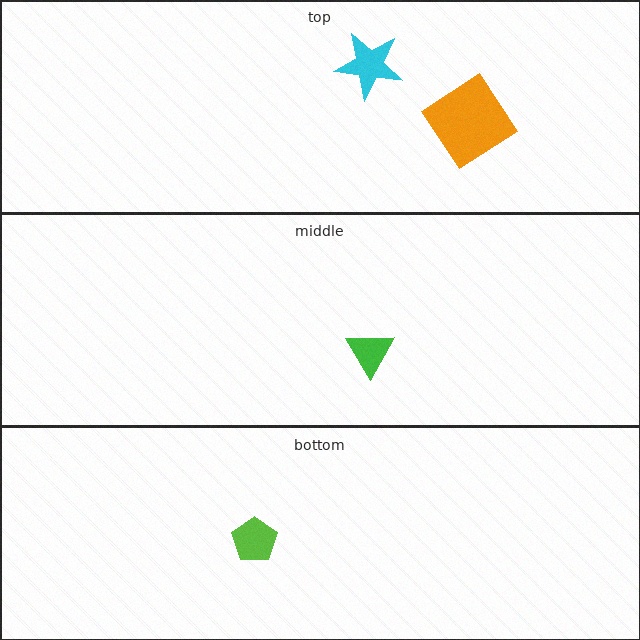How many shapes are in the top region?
2.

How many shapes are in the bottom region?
1.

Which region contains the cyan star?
The top region.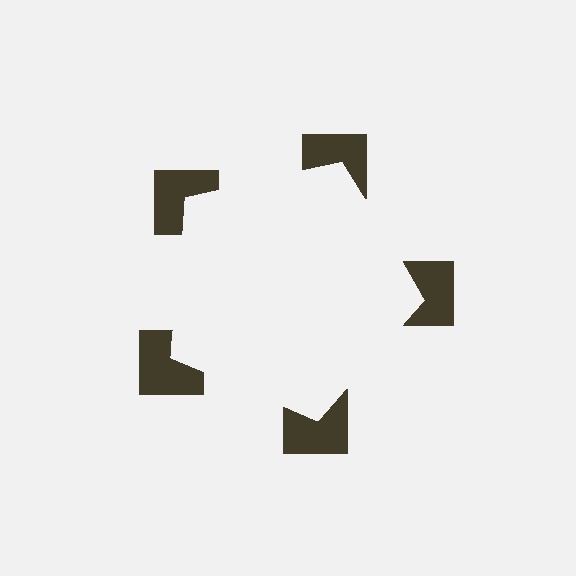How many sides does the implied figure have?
5 sides.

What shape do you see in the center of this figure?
An illusory pentagon — its edges are inferred from the aligned wedge cuts in the notched squares, not physically drawn.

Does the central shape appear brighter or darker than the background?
It typically appears slightly brighter than the background, even though no actual brightness change is drawn.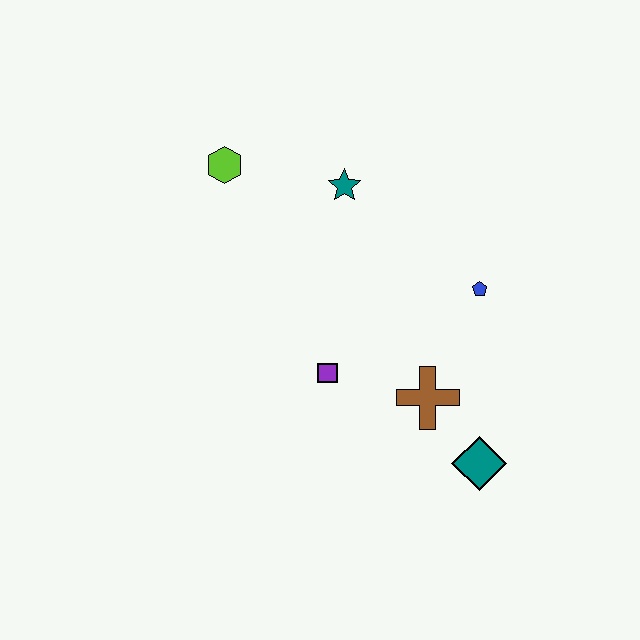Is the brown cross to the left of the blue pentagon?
Yes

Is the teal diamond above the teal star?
No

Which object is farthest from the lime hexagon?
The teal diamond is farthest from the lime hexagon.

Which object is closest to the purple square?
The brown cross is closest to the purple square.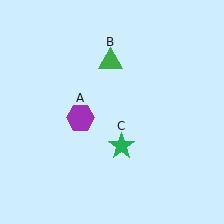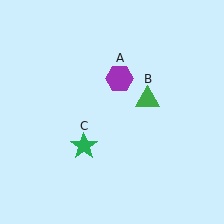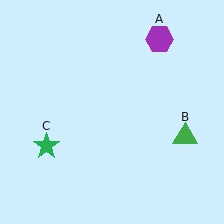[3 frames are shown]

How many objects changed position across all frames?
3 objects changed position: purple hexagon (object A), green triangle (object B), green star (object C).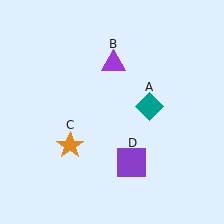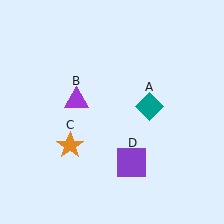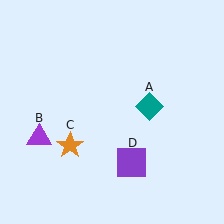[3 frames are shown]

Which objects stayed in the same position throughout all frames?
Teal diamond (object A) and orange star (object C) and purple square (object D) remained stationary.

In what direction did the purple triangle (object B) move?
The purple triangle (object B) moved down and to the left.